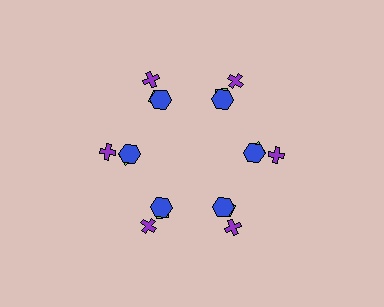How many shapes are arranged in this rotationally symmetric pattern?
There are 18 shapes, arranged in 6 groups of 3.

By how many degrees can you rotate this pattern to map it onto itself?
The pattern maps onto itself every 60 degrees of rotation.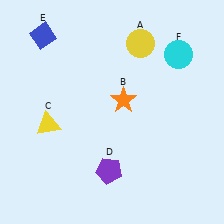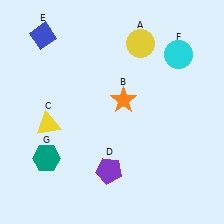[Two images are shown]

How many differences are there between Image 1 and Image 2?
There is 1 difference between the two images.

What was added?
A teal hexagon (G) was added in Image 2.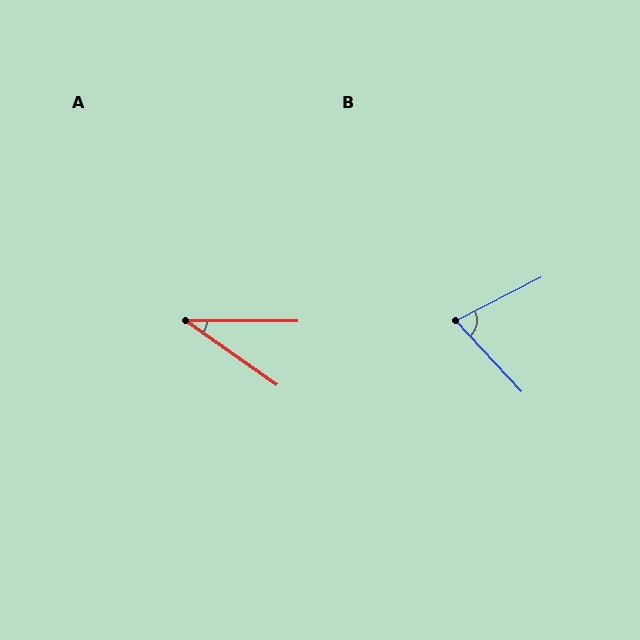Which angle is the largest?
B, at approximately 74 degrees.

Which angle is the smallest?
A, at approximately 35 degrees.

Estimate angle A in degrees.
Approximately 35 degrees.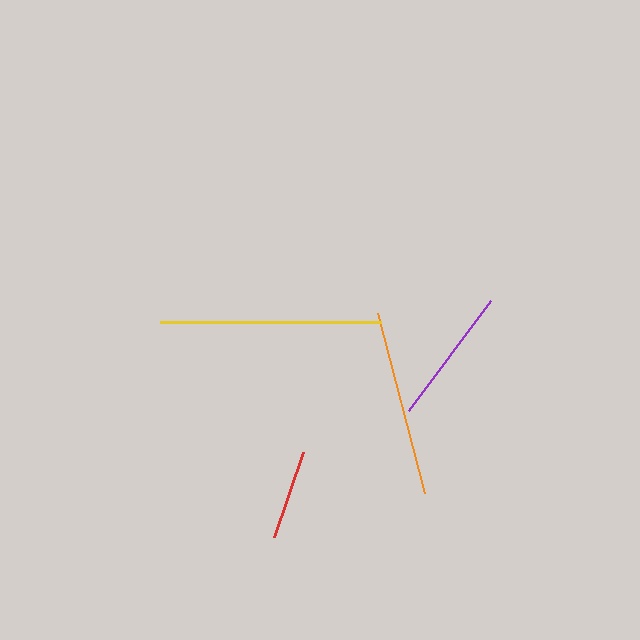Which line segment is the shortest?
The red line is the shortest at approximately 89 pixels.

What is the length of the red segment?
The red segment is approximately 89 pixels long.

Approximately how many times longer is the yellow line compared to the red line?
The yellow line is approximately 2.5 times the length of the red line.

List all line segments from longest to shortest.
From longest to shortest: yellow, orange, purple, red.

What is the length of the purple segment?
The purple segment is approximately 137 pixels long.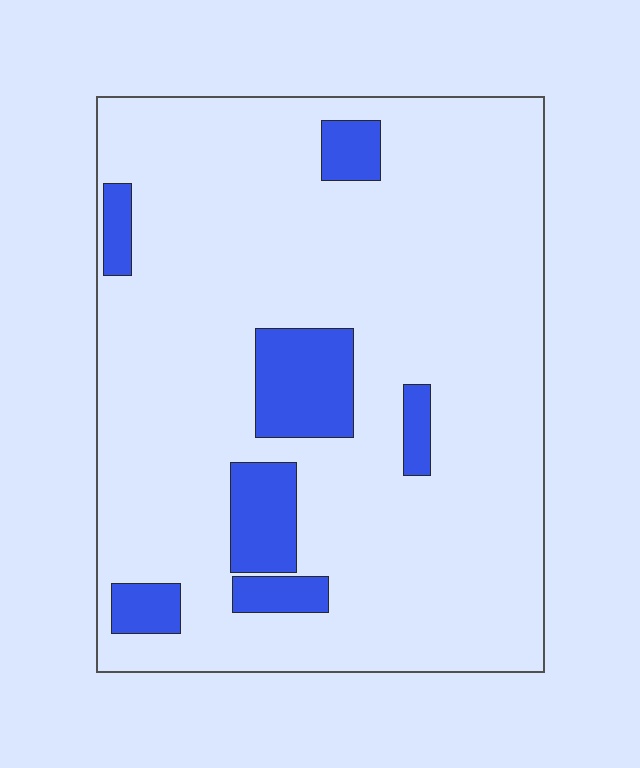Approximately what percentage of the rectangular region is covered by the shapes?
Approximately 15%.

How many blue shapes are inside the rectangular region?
7.